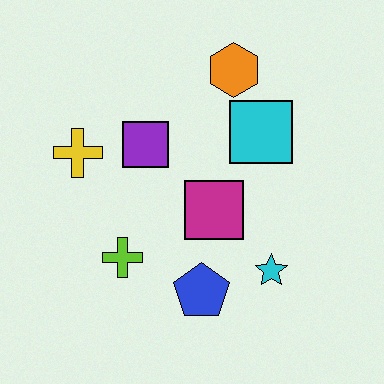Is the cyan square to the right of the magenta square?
Yes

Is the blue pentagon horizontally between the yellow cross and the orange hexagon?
Yes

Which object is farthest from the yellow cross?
The cyan star is farthest from the yellow cross.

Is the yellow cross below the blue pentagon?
No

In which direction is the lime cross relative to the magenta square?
The lime cross is to the left of the magenta square.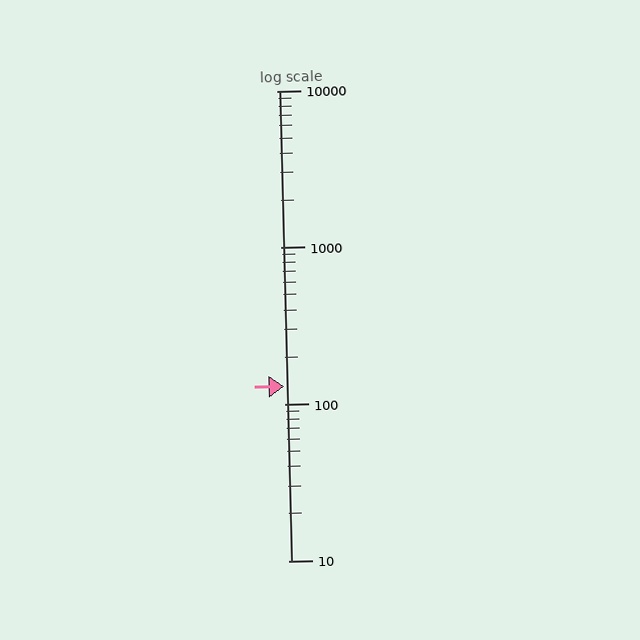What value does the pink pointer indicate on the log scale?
The pointer indicates approximately 130.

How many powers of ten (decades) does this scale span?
The scale spans 3 decades, from 10 to 10000.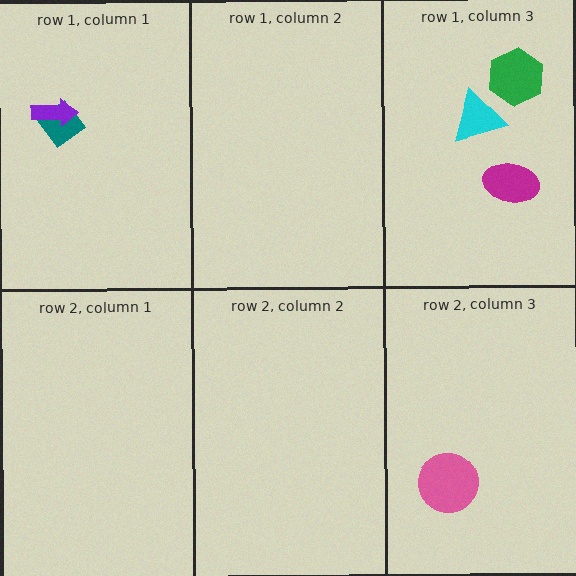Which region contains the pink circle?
The row 2, column 3 region.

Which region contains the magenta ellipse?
The row 1, column 3 region.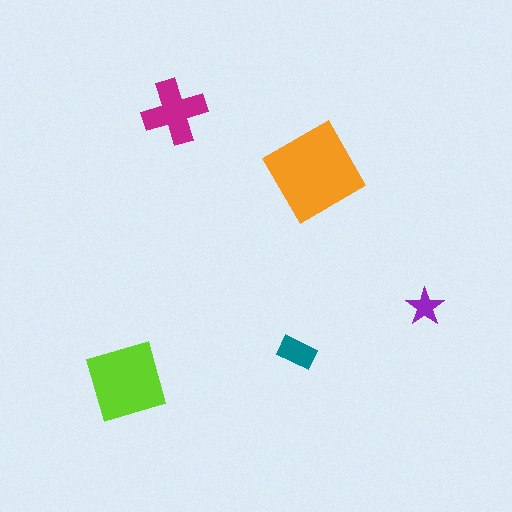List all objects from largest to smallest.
The orange square, the lime diamond, the magenta cross, the teal rectangle, the purple star.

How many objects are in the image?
There are 5 objects in the image.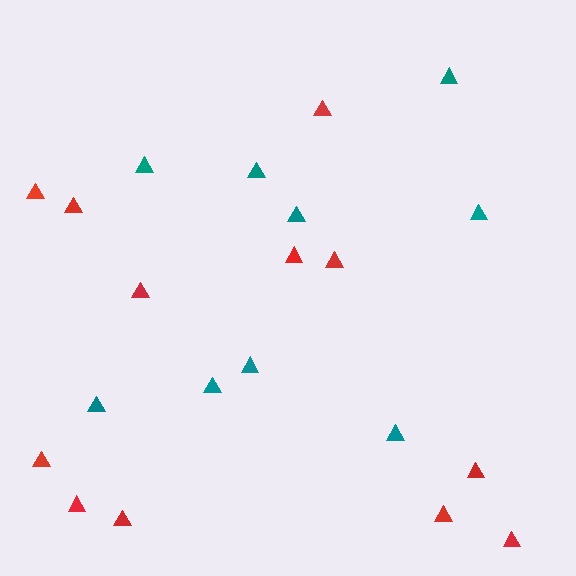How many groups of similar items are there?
There are 2 groups: one group of teal triangles (9) and one group of red triangles (12).